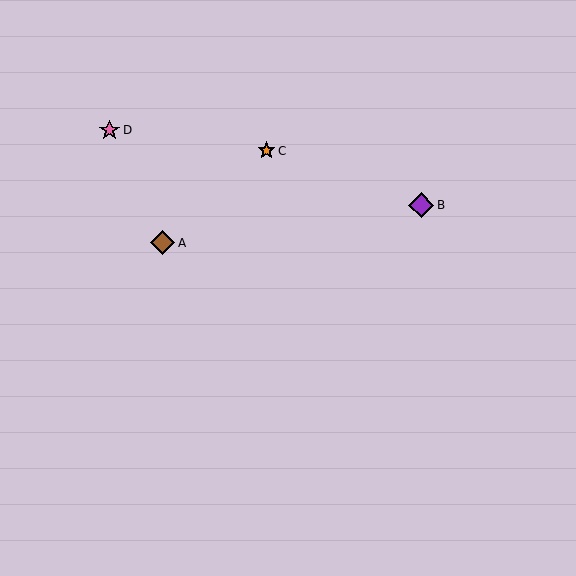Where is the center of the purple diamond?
The center of the purple diamond is at (421, 205).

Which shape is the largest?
The purple diamond (labeled B) is the largest.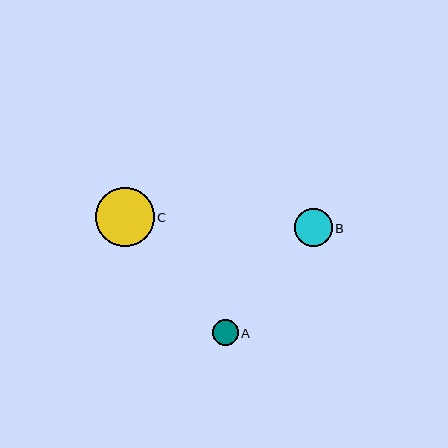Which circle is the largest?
Circle C is the largest with a size of approximately 59 pixels.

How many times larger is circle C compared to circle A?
Circle C is approximately 2.3 times the size of circle A.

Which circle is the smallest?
Circle A is the smallest with a size of approximately 26 pixels.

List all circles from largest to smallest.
From largest to smallest: C, B, A.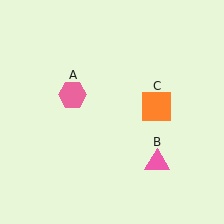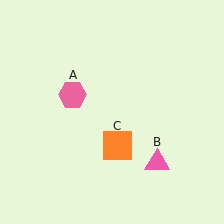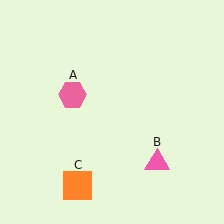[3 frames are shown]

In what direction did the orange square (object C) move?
The orange square (object C) moved down and to the left.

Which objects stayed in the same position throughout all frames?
Pink hexagon (object A) and pink triangle (object B) remained stationary.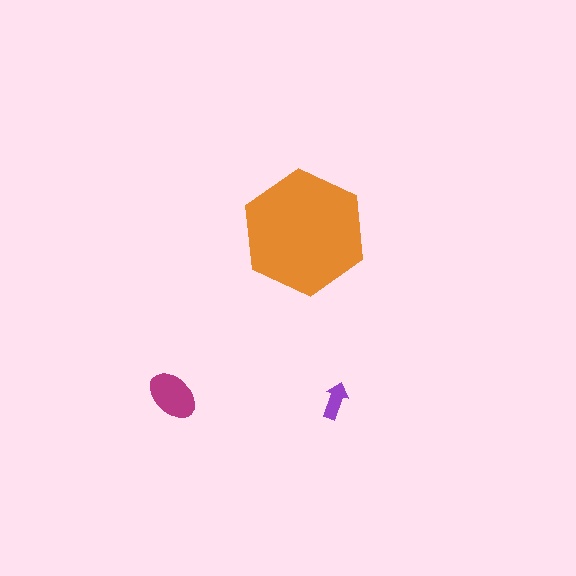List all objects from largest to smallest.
The orange hexagon, the magenta ellipse, the purple arrow.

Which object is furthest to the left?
The magenta ellipse is leftmost.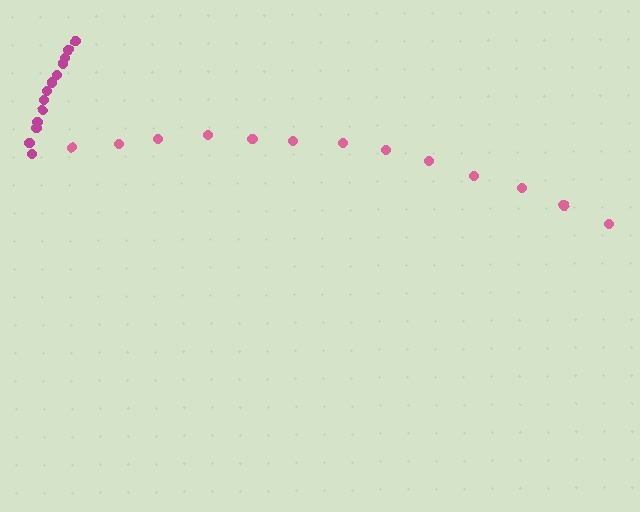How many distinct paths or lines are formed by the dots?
There are 2 distinct paths.